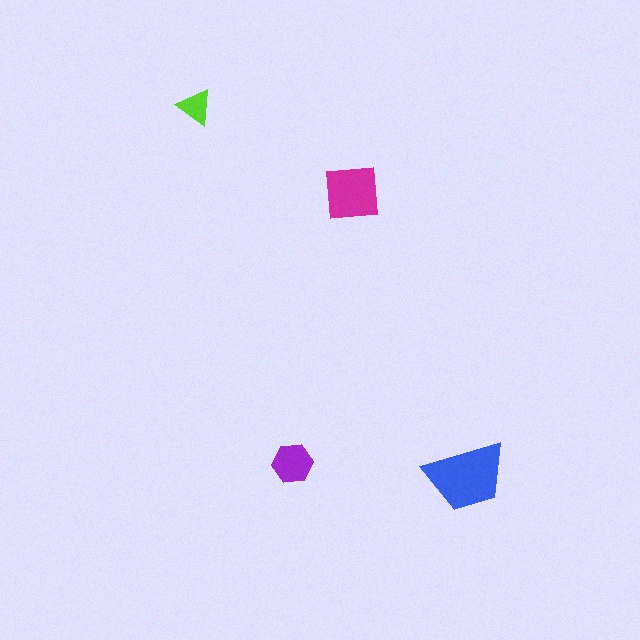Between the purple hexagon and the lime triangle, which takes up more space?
The purple hexagon.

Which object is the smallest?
The lime triangle.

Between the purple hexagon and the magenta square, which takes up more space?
The magenta square.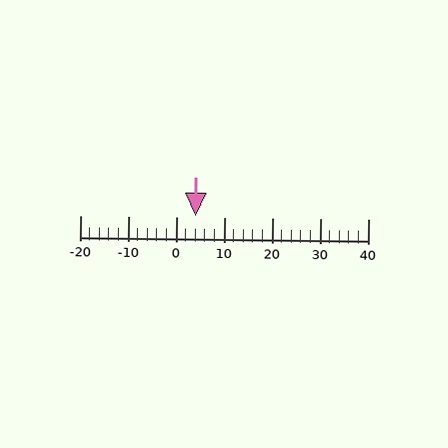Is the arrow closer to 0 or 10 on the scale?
The arrow is closer to 0.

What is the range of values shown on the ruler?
The ruler shows values from -20 to 40.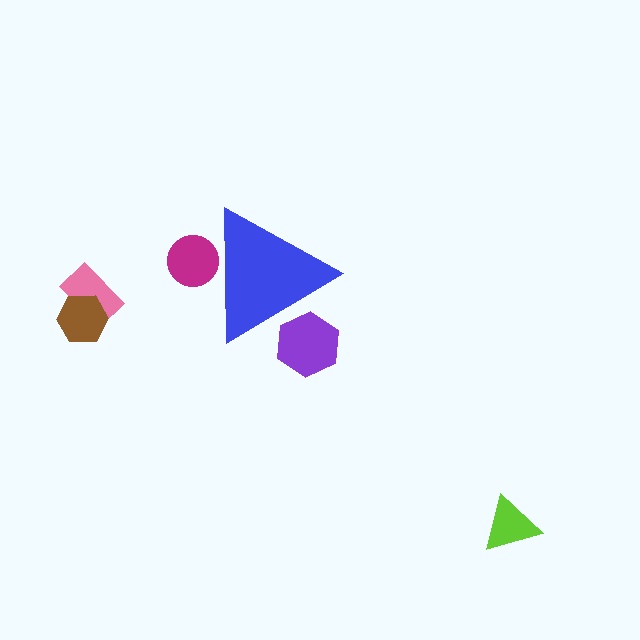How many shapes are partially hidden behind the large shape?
2 shapes are partially hidden.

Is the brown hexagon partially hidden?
No, the brown hexagon is fully visible.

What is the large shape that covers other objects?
A blue triangle.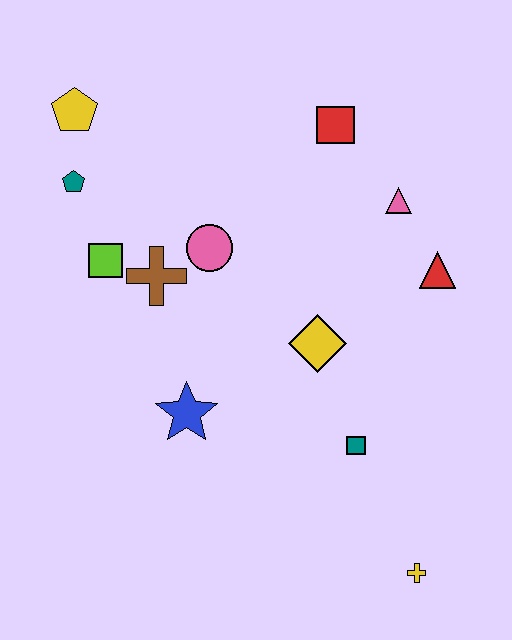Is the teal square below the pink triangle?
Yes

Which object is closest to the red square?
The pink triangle is closest to the red square.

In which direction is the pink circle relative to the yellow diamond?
The pink circle is to the left of the yellow diamond.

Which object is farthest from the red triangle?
The yellow pentagon is farthest from the red triangle.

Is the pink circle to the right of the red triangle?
No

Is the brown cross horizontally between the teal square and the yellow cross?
No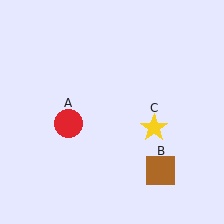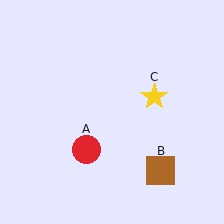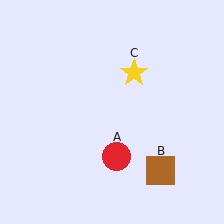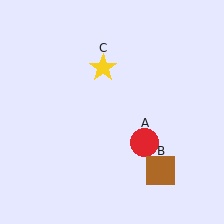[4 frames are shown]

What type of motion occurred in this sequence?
The red circle (object A), yellow star (object C) rotated counterclockwise around the center of the scene.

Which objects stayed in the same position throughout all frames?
Brown square (object B) remained stationary.